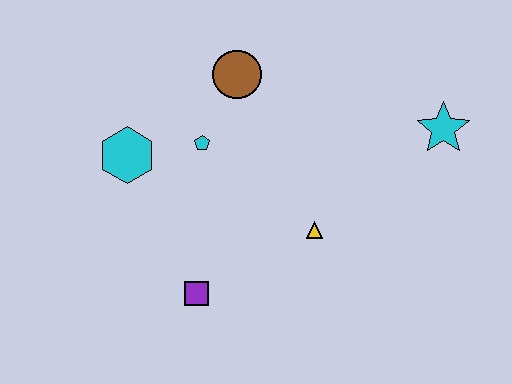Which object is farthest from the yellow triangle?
The cyan hexagon is farthest from the yellow triangle.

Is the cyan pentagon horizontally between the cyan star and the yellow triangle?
No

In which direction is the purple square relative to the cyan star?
The purple square is to the left of the cyan star.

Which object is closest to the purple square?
The yellow triangle is closest to the purple square.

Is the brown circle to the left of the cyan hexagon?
No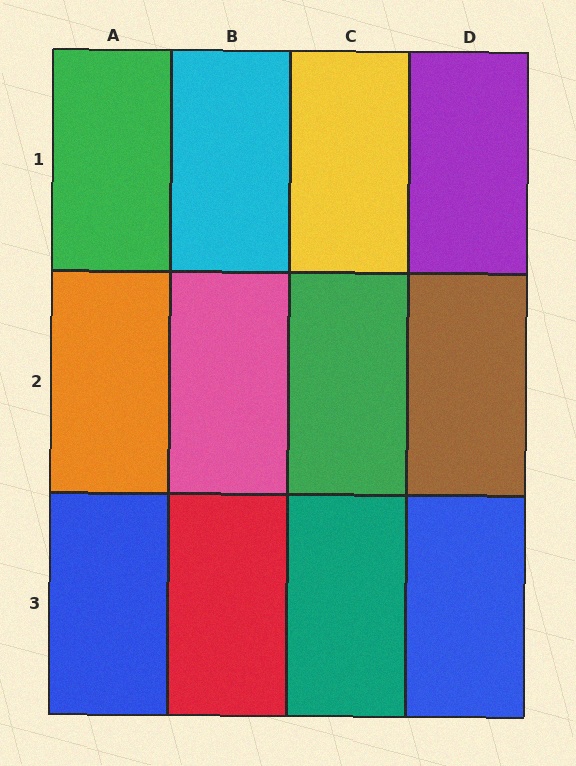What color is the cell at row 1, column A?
Green.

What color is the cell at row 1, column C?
Yellow.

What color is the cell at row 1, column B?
Cyan.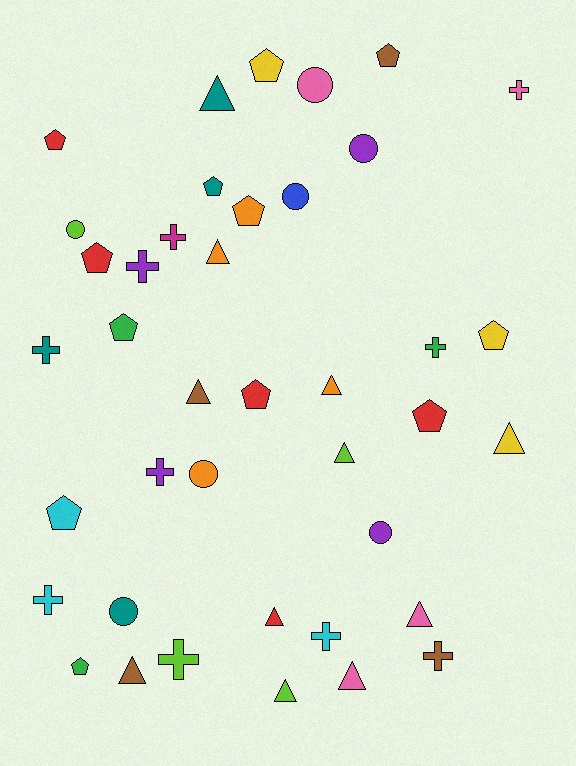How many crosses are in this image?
There are 10 crosses.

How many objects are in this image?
There are 40 objects.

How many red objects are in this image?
There are 5 red objects.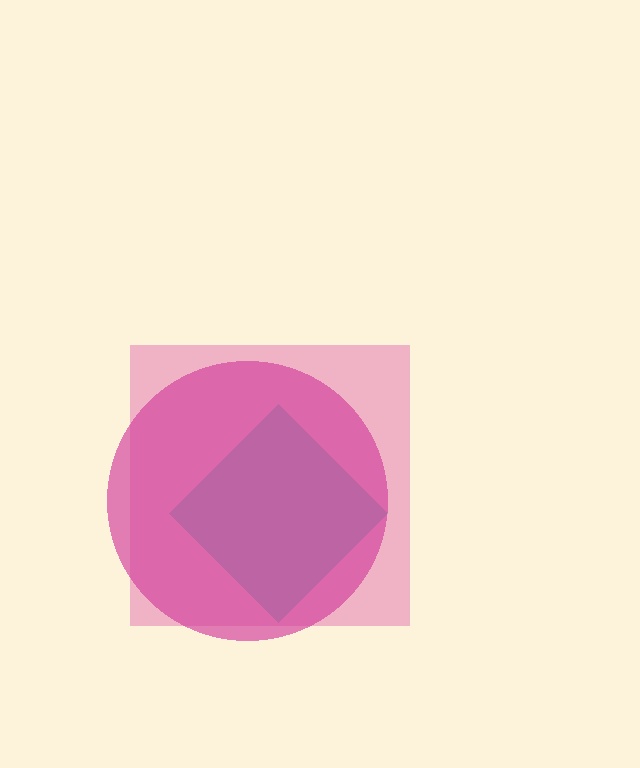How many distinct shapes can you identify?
There are 3 distinct shapes: a pink square, a teal diamond, a magenta circle.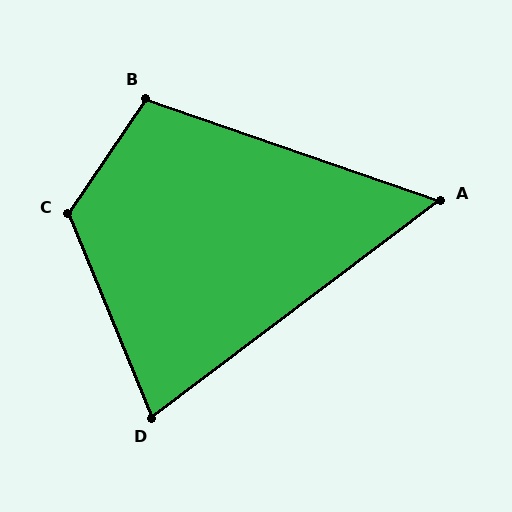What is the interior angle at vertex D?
Approximately 75 degrees (acute).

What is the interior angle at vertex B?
Approximately 105 degrees (obtuse).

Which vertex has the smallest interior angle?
A, at approximately 56 degrees.